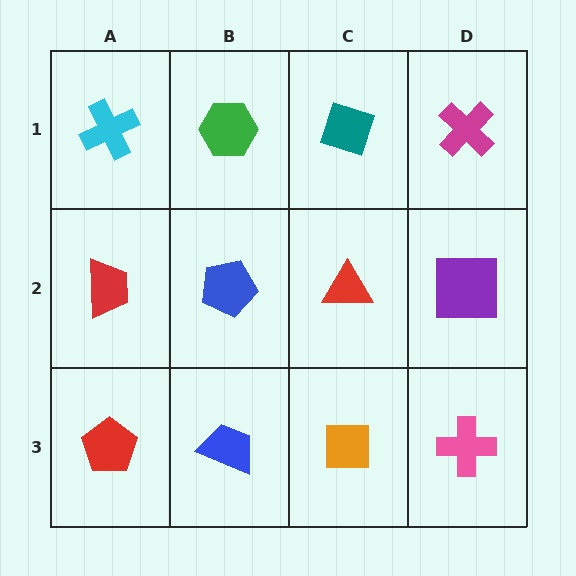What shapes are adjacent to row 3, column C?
A red triangle (row 2, column C), a blue trapezoid (row 3, column B), a pink cross (row 3, column D).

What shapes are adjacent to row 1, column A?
A red trapezoid (row 2, column A), a green hexagon (row 1, column B).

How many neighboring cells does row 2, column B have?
4.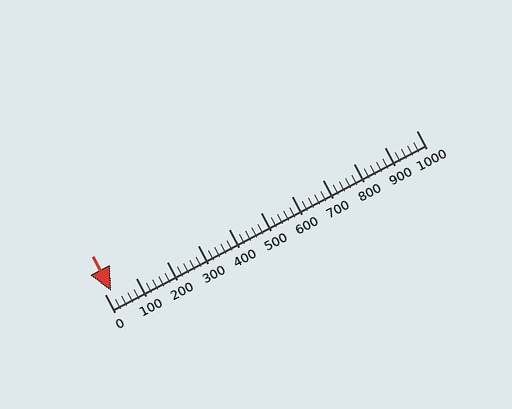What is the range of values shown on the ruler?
The ruler shows values from 0 to 1000.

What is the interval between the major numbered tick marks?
The major tick marks are spaced 100 units apart.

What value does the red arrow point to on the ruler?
The red arrow points to approximately 20.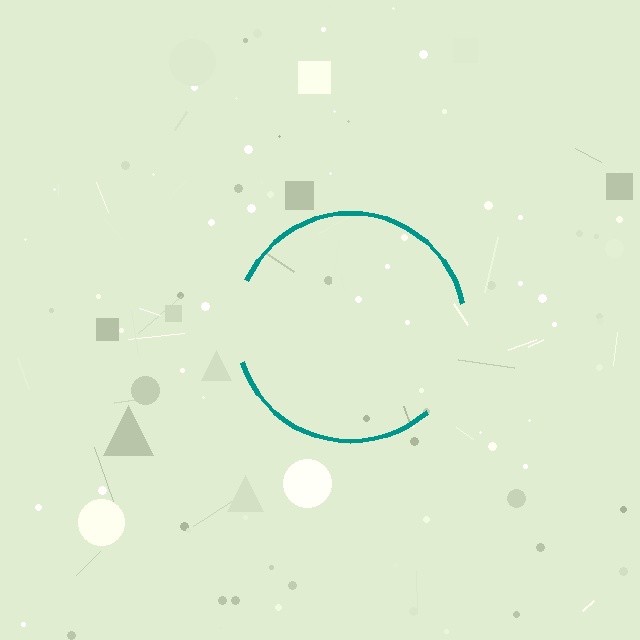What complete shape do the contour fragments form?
The contour fragments form a circle.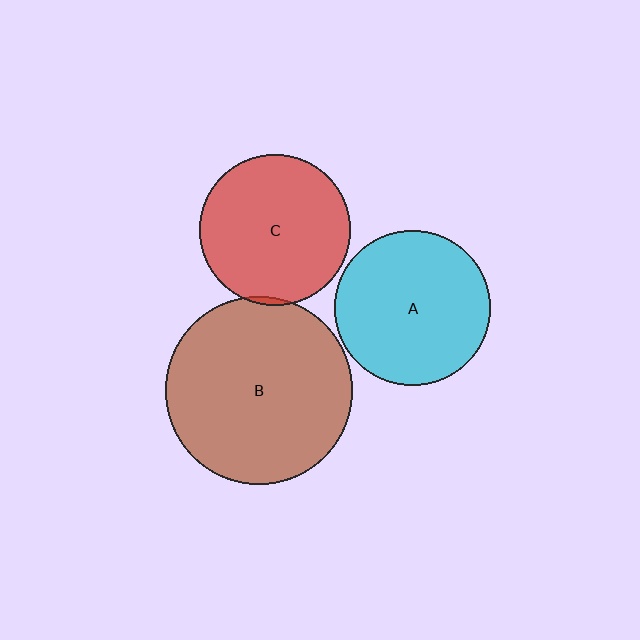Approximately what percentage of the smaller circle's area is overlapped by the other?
Approximately 5%.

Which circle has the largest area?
Circle B (brown).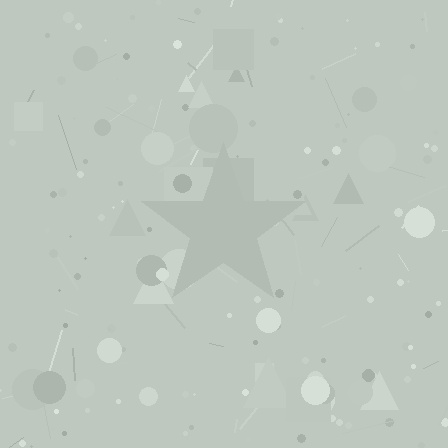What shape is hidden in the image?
A star is hidden in the image.